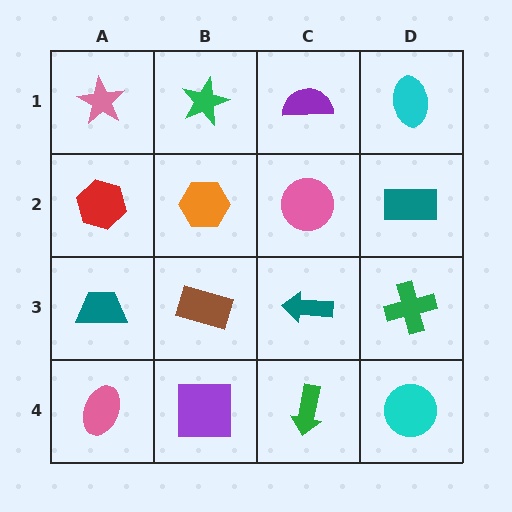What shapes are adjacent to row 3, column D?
A teal rectangle (row 2, column D), a cyan circle (row 4, column D), a teal arrow (row 3, column C).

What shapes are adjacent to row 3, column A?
A red hexagon (row 2, column A), a pink ellipse (row 4, column A), a brown rectangle (row 3, column B).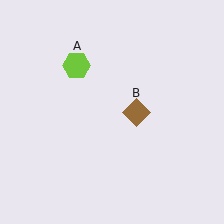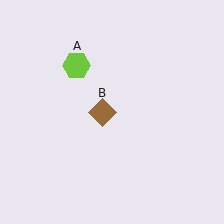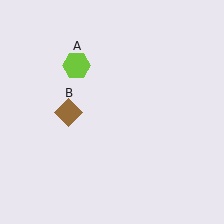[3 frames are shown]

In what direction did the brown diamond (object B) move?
The brown diamond (object B) moved left.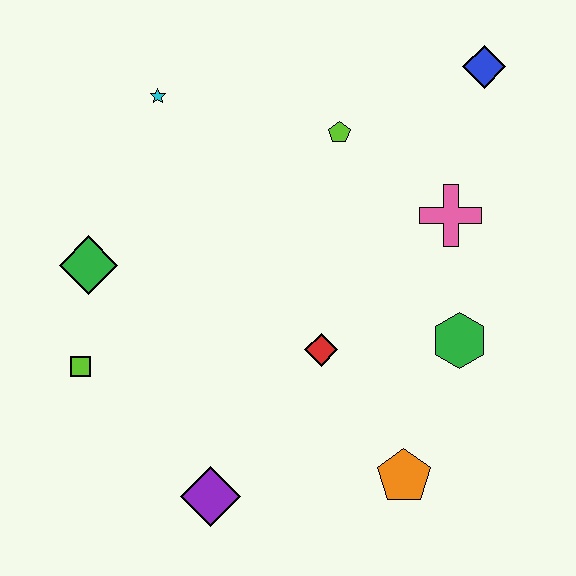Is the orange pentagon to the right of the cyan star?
Yes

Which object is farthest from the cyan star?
The orange pentagon is farthest from the cyan star.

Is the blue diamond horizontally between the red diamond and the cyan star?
No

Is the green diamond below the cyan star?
Yes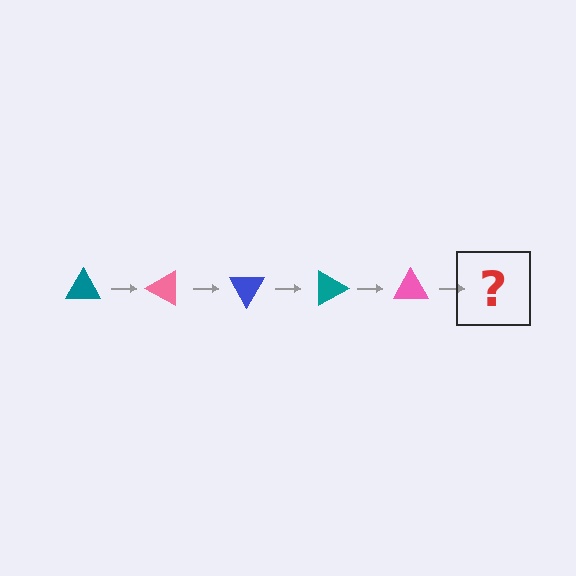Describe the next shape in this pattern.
It should be a blue triangle, rotated 150 degrees from the start.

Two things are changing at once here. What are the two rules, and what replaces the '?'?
The two rules are that it rotates 30 degrees each step and the color cycles through teal, pink, and blue. The '?' should be a blue triangle, rotated 150 degrees from the start.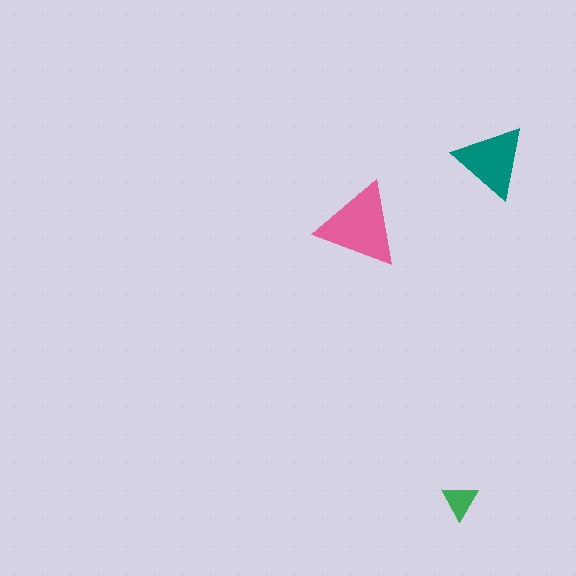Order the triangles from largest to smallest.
the pink one, the teal one, the green one.